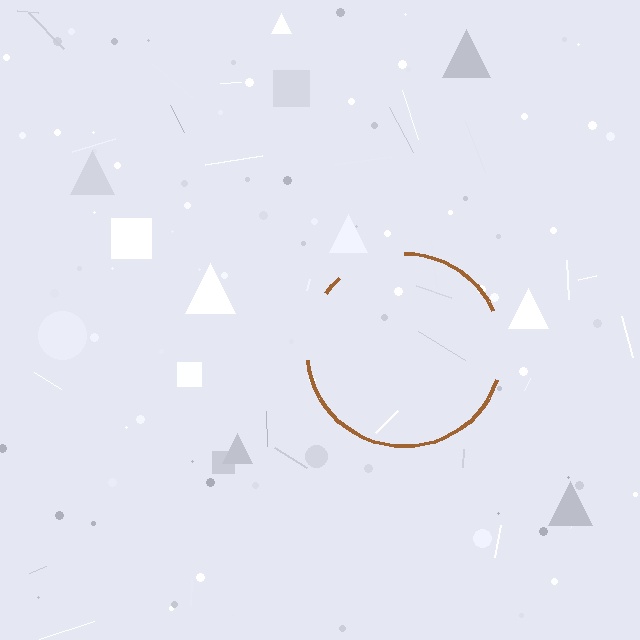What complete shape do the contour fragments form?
The contour fragments form a circle.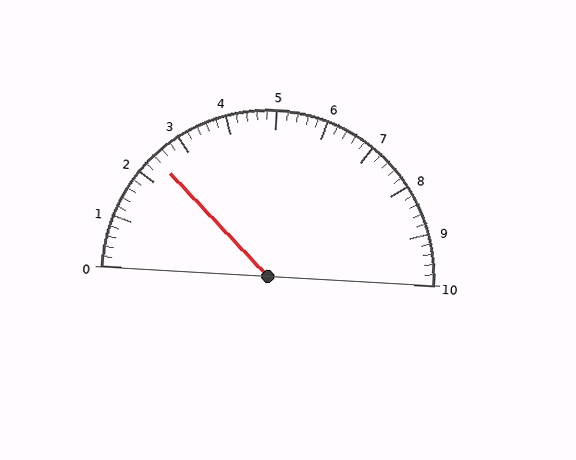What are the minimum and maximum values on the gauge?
The gauge ranges from 0 to 10.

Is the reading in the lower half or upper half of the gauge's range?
The reading is in the lower half of the range (0 to 10).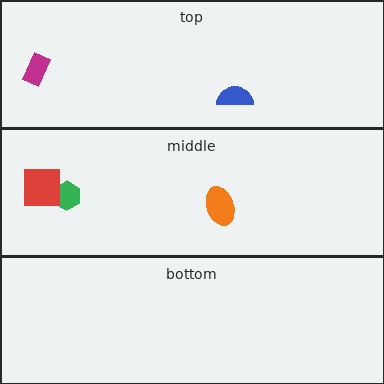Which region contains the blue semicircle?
The top region.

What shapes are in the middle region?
The green hexagon, the orange ellipse, the red square.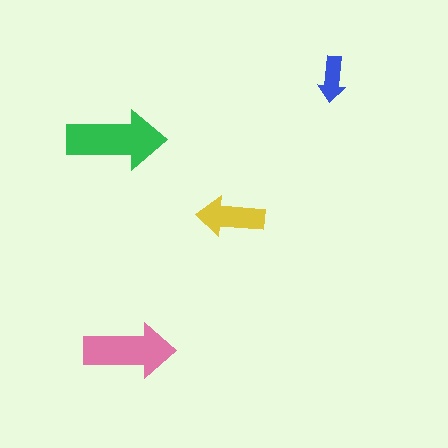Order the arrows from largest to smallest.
the green one, the pink one, the yellow one, the blue one.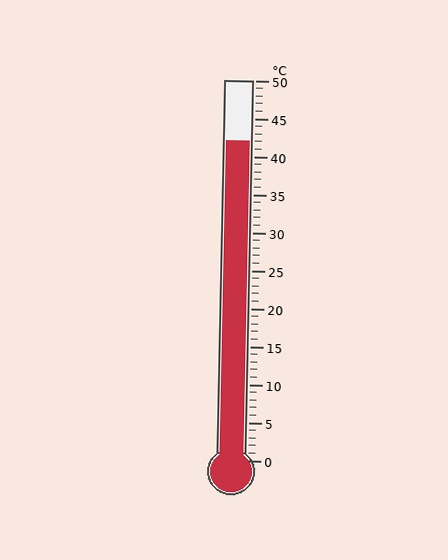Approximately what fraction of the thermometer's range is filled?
The thermometer is filled to approximately 85% of its range.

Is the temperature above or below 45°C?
The temperature is below 45°C.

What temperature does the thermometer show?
The thermometer shows approximately 42°C.